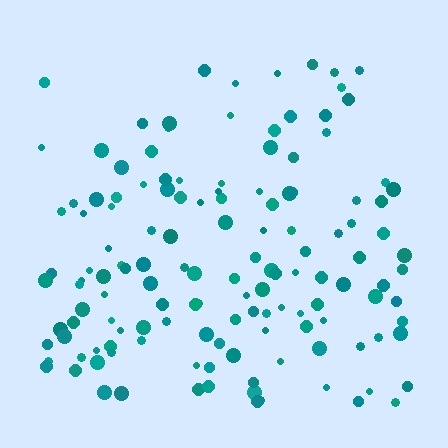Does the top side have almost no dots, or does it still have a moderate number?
Still a moderate number, just noticeably fewer than the bottom.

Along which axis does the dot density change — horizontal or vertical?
Vertical.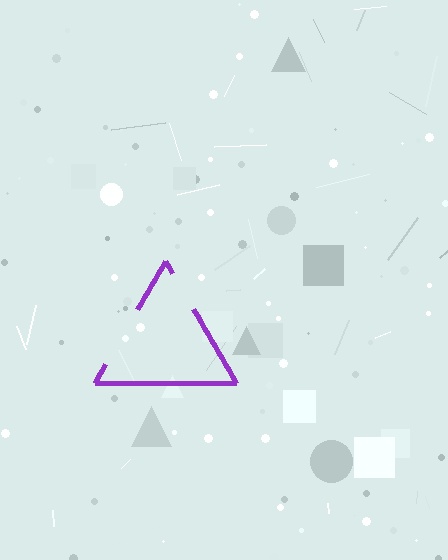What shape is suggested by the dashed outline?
The dashed outline suggests a triangle.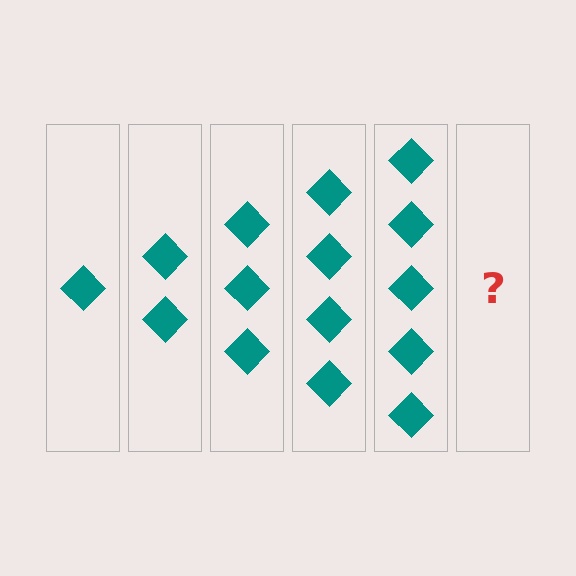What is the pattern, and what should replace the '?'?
The pattern is that each step adds one more diamond. The '?' should be 6 diamonds.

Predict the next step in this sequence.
The next step is 6 diamonds.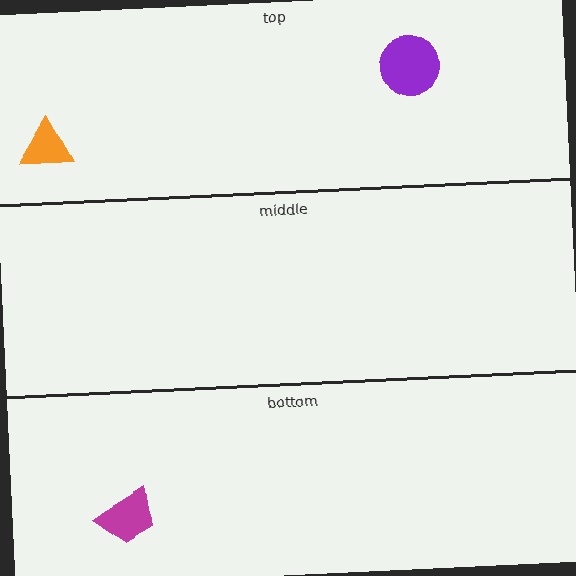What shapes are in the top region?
The orange triangle, the purple circle.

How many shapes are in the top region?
2.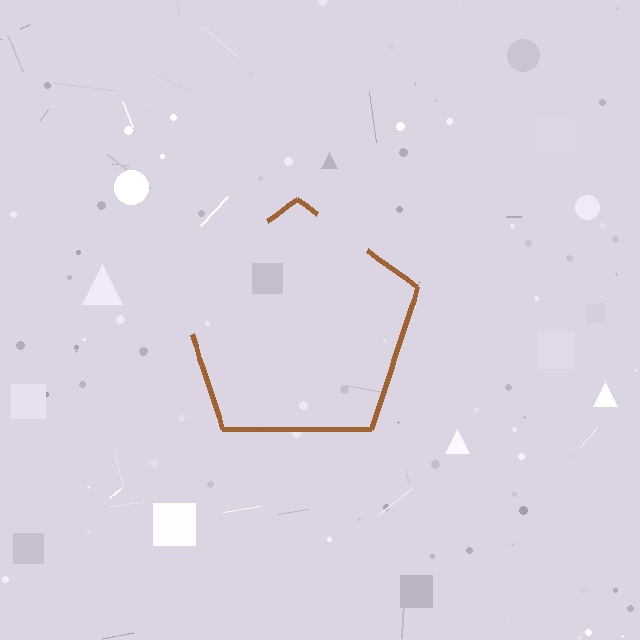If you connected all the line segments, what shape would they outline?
They would outline a pentagon.